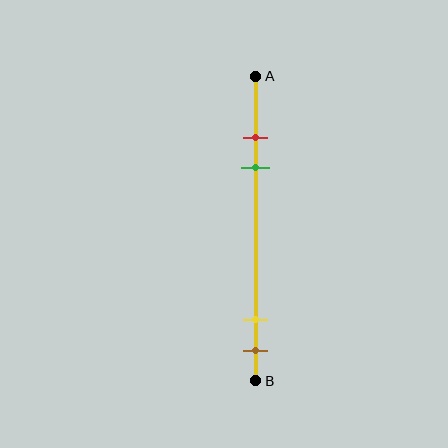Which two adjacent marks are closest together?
The red and green marks are the closest adjacent pair.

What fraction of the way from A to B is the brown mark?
The brown mark is approximately 90% (0.9) of the way from A to B.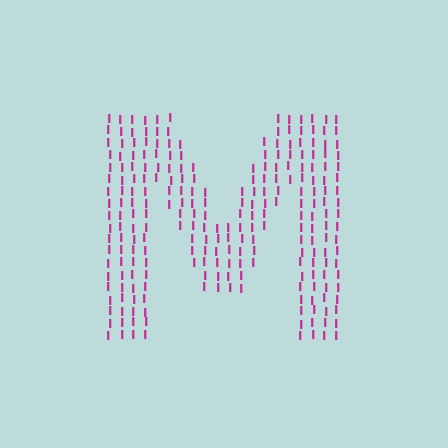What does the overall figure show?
The overall figure shows the letter M.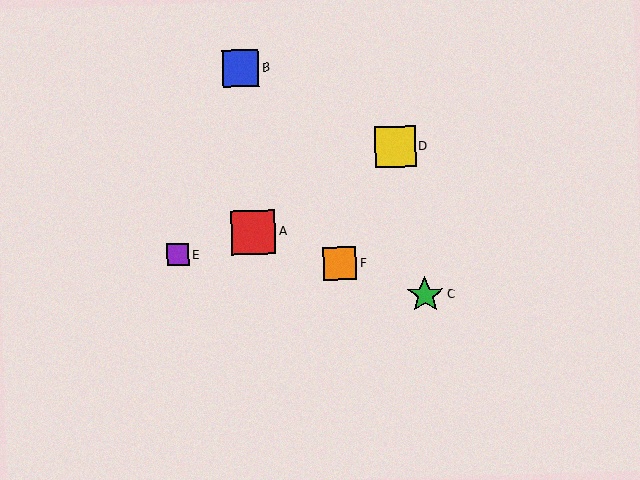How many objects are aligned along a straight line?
3 objects (A, C, F) are aligned along a straight line.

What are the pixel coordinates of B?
Object B is at (240, 68).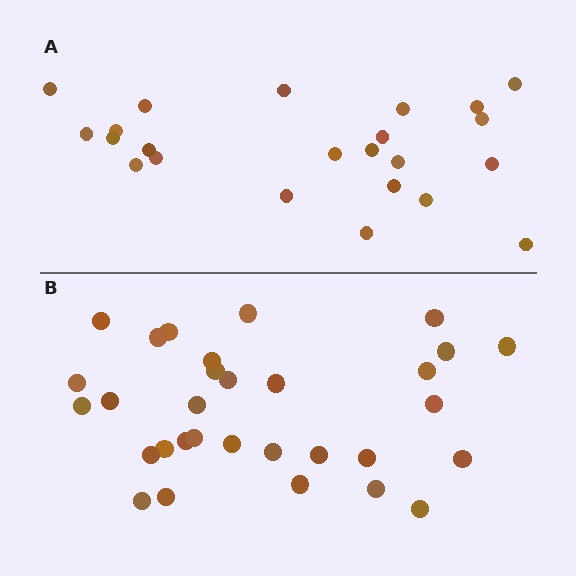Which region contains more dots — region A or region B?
Region B (the bottom region) has more dots.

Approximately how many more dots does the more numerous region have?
Region B has roughly 8 or so more dots than region A.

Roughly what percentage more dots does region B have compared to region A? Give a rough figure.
About 35% more.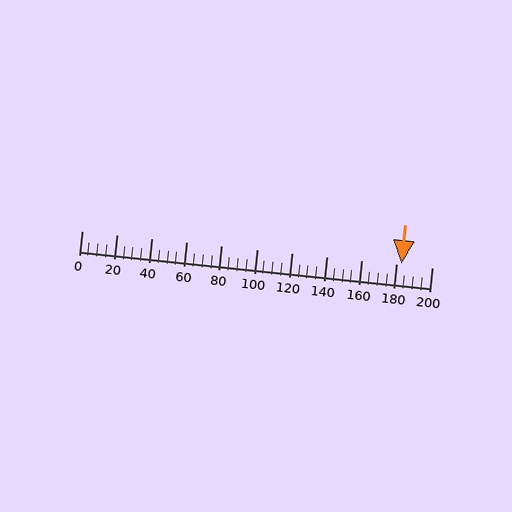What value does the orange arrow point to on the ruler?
The orange arrow points to approximately 182.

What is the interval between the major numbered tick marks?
The major tick marks are spaced 20 units apart.